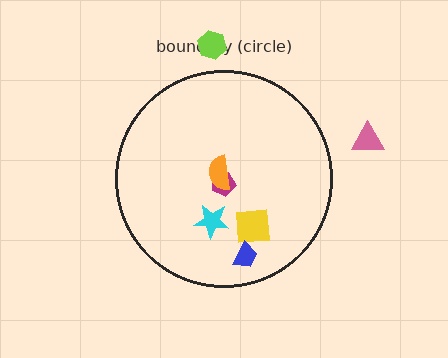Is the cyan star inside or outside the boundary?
Inside.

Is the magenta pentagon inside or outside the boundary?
Inside.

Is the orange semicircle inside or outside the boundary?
Inside.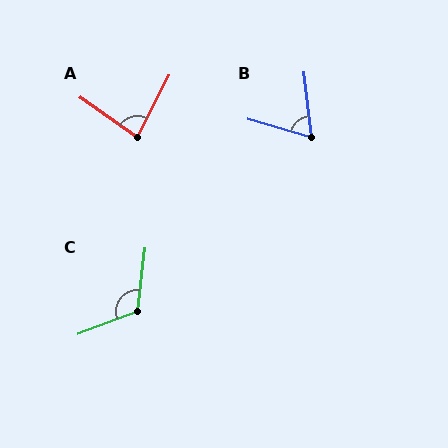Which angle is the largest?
C, at approximately 117 degrees.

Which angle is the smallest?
B, at approximately 67 degrees.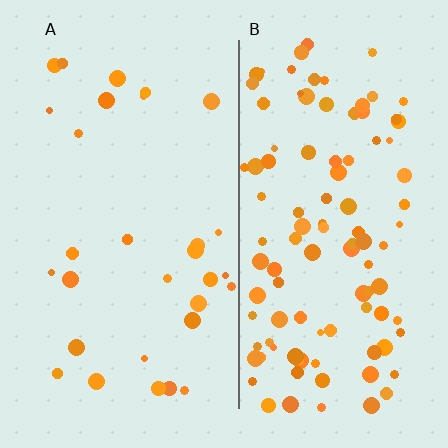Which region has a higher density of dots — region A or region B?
B (the right).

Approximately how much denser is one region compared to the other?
Approximately 3.6× — region B over region A.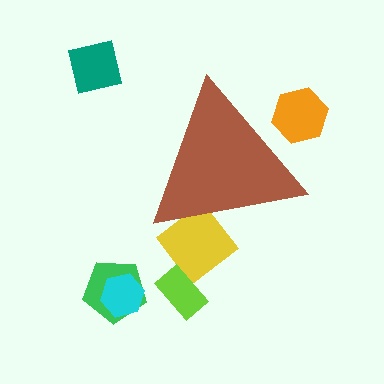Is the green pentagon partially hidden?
No, the green pentagon is fully visible.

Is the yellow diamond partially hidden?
Yes, the yellow diamond is partially hidden behind the brown triangle.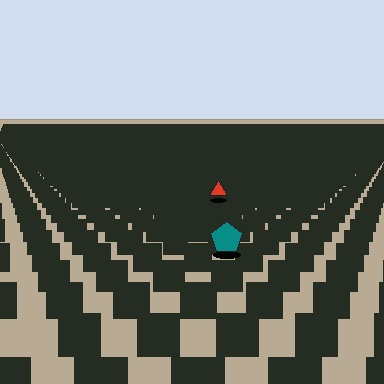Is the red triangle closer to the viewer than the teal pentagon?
No. The teal pentagon is closer — you can tell from the texture gradient: the ground texture is coarser near it.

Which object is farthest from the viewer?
The red triangle is farthest from the viewer. It appears smaller and the ground texture around it is denser.